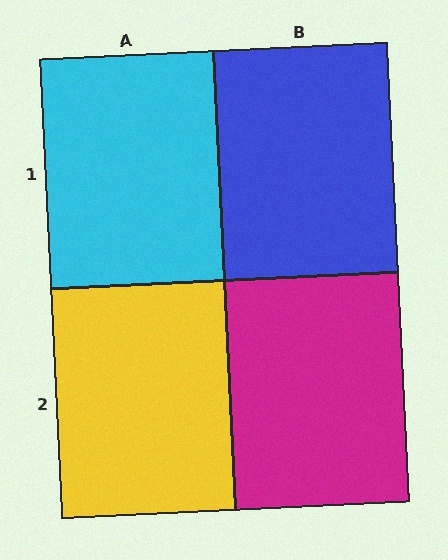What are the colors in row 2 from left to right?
Yellow, magenta.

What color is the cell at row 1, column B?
Blue.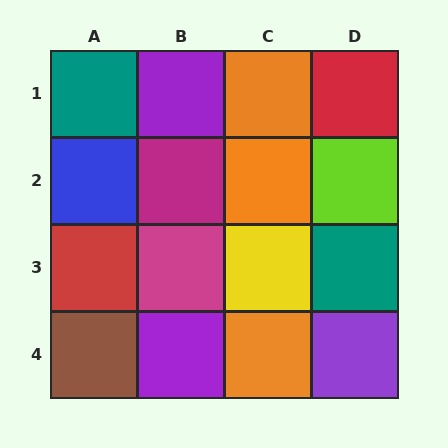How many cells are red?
2 cells are red.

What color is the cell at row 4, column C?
Orange.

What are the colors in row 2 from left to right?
Blue, magenta, orange, lime.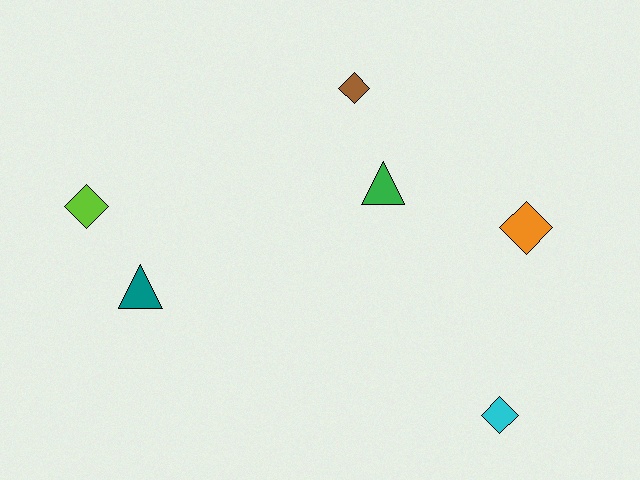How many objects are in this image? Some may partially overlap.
There are 6 objects.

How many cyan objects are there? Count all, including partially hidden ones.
There is 1 cyan object.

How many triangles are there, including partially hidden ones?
There are 2 triangles.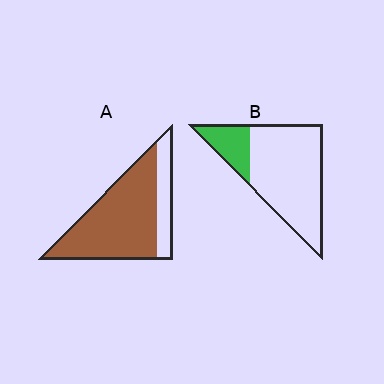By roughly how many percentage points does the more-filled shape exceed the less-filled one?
By roughly 55 percentage points (A over B).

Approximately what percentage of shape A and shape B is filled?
A is approximately 80% and B is approximately 20%.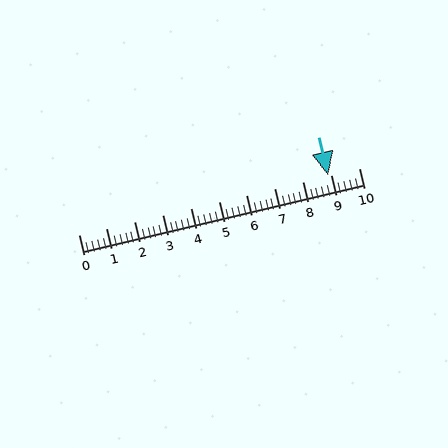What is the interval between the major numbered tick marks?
The major tick marks are spaced 1 units apart.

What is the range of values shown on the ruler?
The ruler shows values from 0 to 10.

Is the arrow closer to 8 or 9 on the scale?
The arrow is closer to 9.